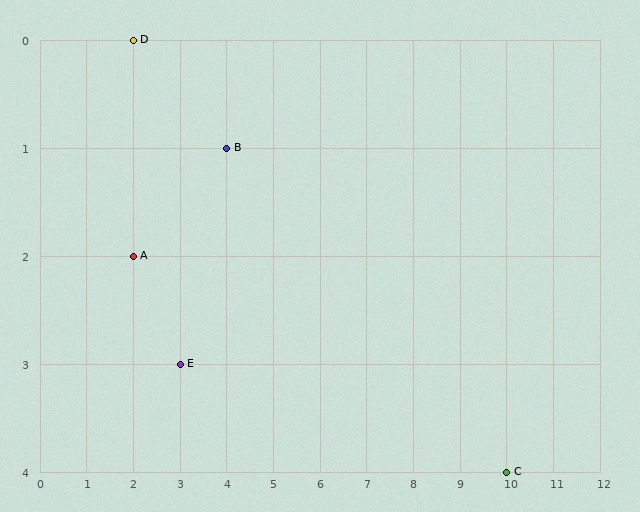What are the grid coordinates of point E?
Point E is at grid coordinates (3, 3).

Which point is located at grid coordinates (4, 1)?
Point B is at (4, 1).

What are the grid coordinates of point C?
Point C is at grid coordinates (10, 4).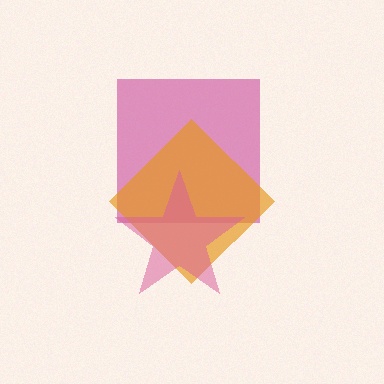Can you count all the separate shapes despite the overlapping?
Yes, there are 3 separate shapes.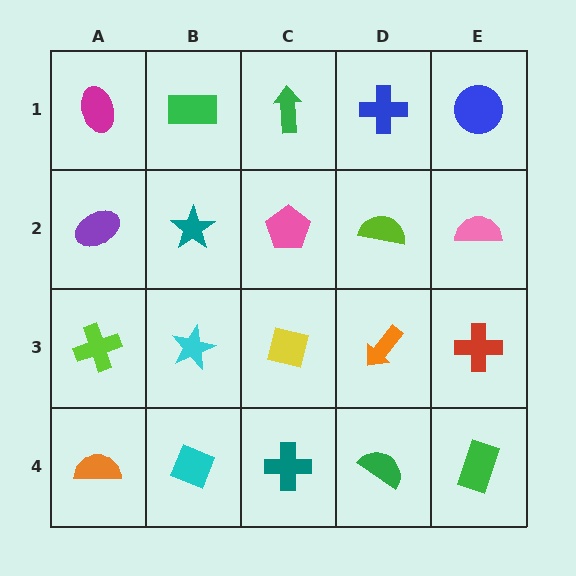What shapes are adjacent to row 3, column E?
A pink semicircle (row 2, column E), a green rectangle (row 4, column E), an orange arrow (row 3, column D).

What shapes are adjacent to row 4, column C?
A yellow square (row 3, column C), a cyan diamond (row 4, column B), a green semicircle (row 4, column D).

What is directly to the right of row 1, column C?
A blue cross.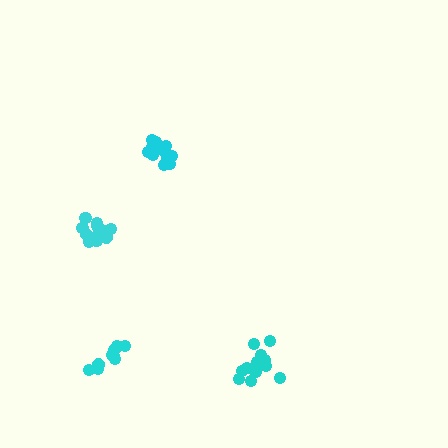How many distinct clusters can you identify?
There are 4 distinct clusters.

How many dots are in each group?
Group 1: 9 dots, Group 2: 14 dots, Group 3: 13 dots, Group 4: 14 dots (50 total).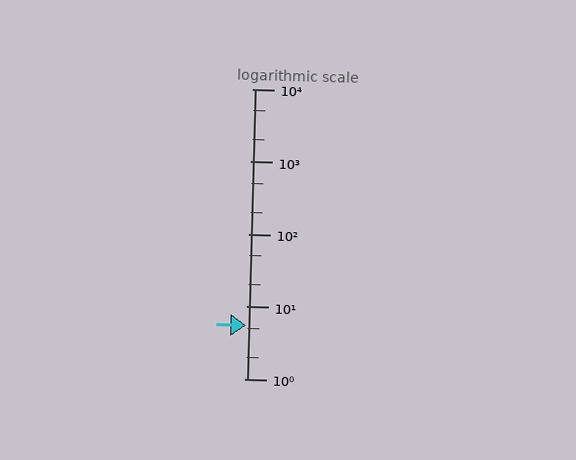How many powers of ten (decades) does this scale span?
The scale spans 4 decades, from 1 to 10000.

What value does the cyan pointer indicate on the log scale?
The pointer indicates approximately 5.4.